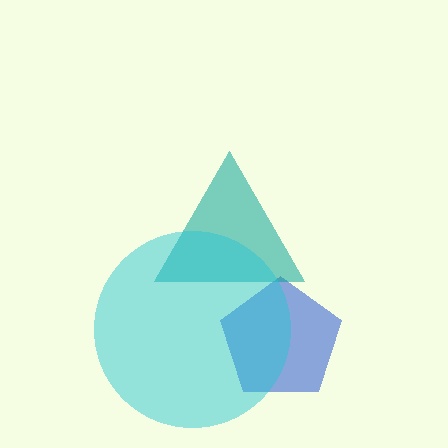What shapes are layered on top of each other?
The layered shapes are: a blue pentagon, a teal triangle, a cyan circle.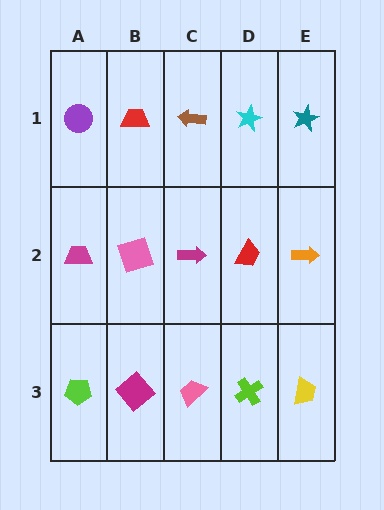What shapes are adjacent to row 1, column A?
A magenta trapezoid (row 2, column A), a red trapezoid (row 1, column B).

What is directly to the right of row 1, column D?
A teal star.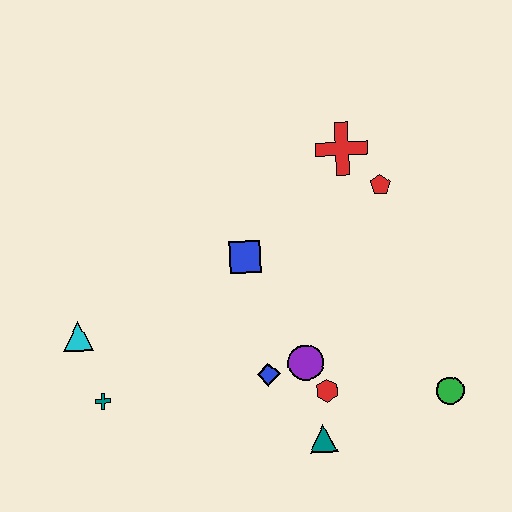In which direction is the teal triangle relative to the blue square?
The teal triangle is below the blue square.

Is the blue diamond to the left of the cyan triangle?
No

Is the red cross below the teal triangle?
No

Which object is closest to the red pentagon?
The red cross is closest to the red pentagon.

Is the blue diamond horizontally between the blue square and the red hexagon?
Yes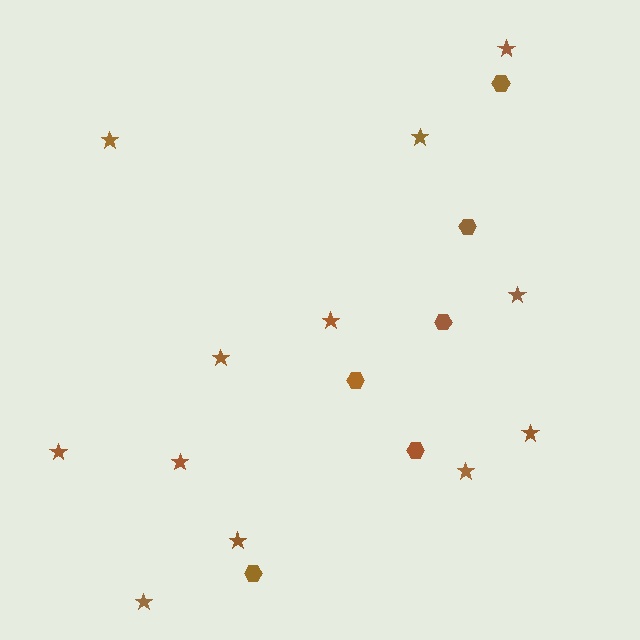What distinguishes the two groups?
There are 2 groups: one group of stars (12) and one group of hexagons (6).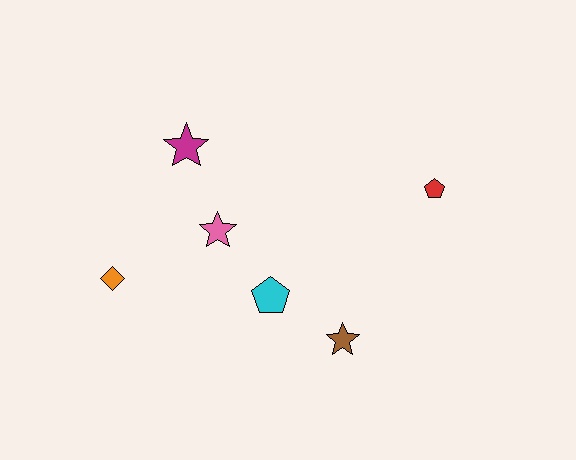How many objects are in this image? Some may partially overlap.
There are 6 objects.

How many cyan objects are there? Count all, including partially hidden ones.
There is 1 cyan object.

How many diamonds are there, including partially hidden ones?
There is 1 diamond.